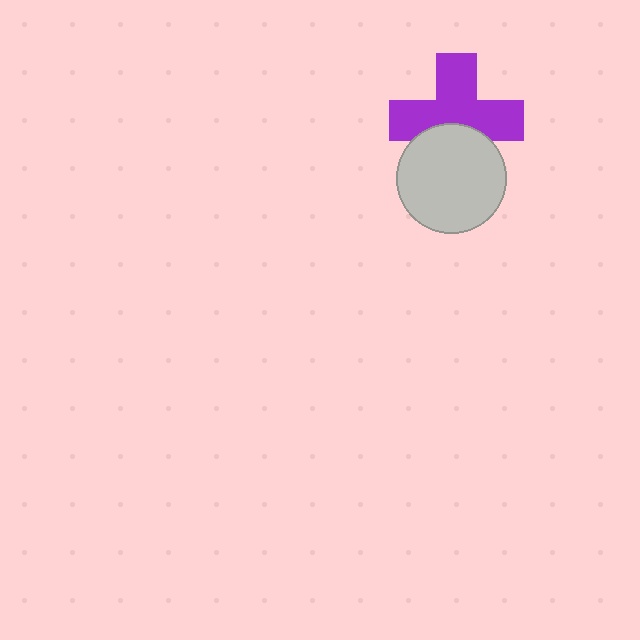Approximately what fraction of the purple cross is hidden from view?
Roughly 31% of the purple cross is hidden behind the light gray circle.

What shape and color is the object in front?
The object in front is a light gray circle.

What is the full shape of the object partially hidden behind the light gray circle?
The partially hidden object is a purple cross.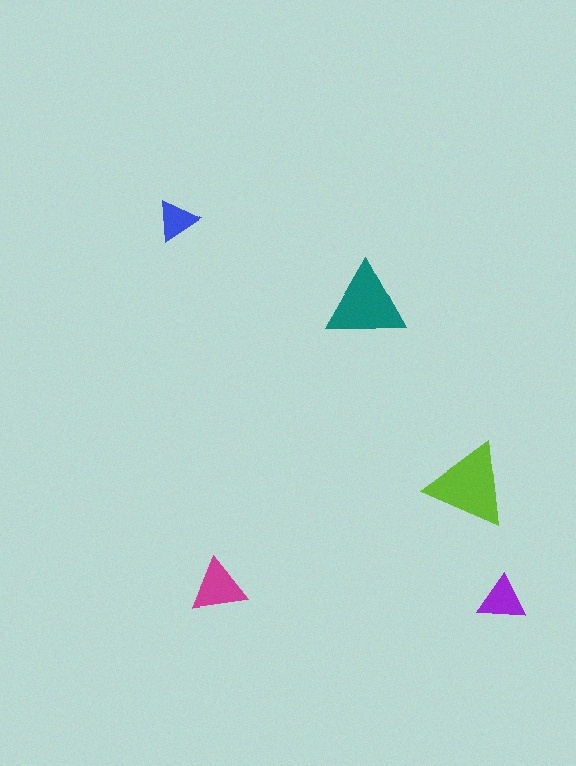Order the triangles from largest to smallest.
the lime one, the teal one, the magenta one, the purple one, the blue one.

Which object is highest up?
The blue triangle is topmost.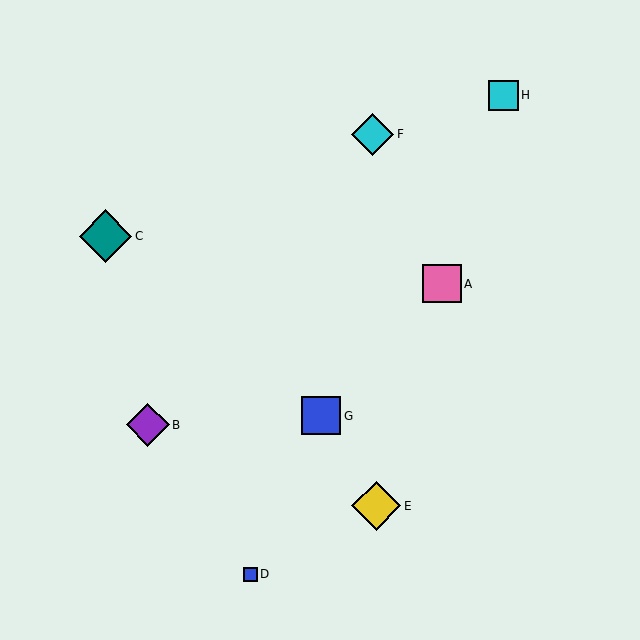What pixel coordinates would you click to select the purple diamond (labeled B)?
Click at (148, 425) to select the purple diamond B.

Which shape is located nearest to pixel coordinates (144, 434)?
The purple diamond (labeled B) at (148, 425) is nearest to that location.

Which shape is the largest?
The teal diamond (labeled C) is the largest.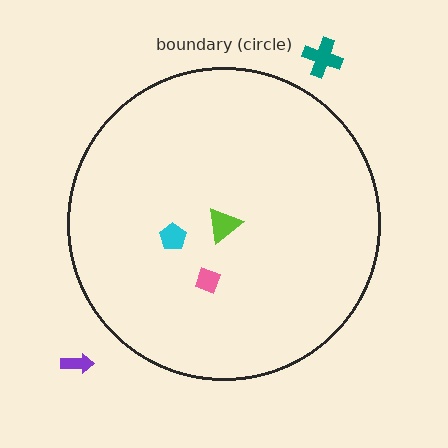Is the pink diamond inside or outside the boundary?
Inside.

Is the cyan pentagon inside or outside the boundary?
Inside.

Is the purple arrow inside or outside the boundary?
Outside.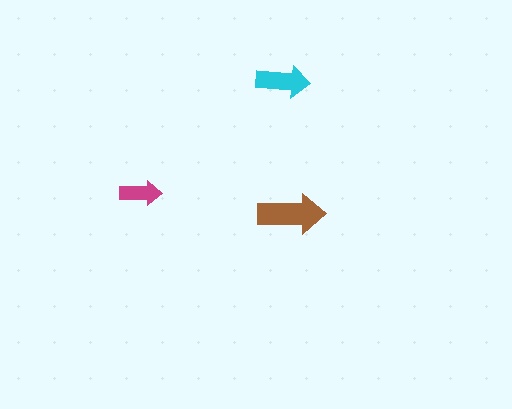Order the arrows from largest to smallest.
the brown one, the cyan one, the magenta one.